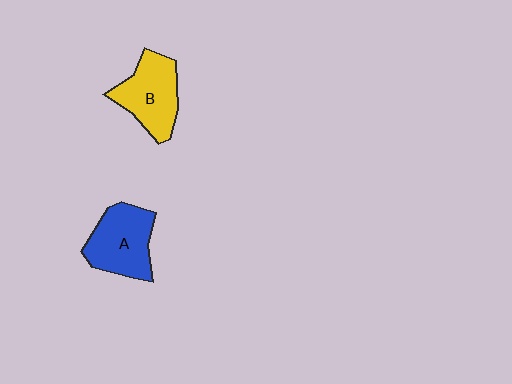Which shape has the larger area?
Shape A (blue).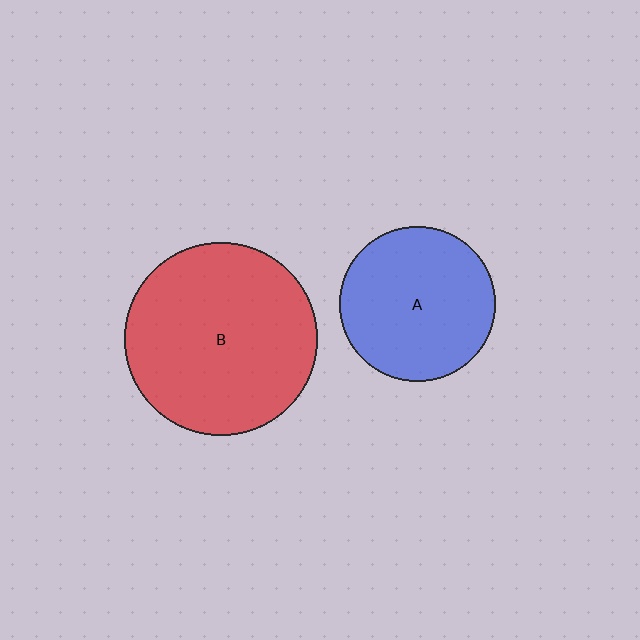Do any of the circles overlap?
No, none of the circles overlap.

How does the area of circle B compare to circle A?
Approximately 1.5 times.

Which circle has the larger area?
Circle B (red).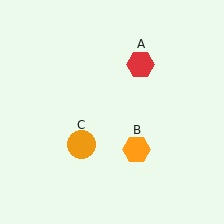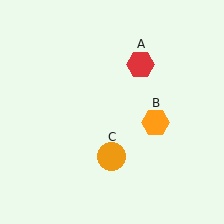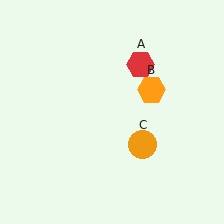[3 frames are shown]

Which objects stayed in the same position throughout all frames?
Red hexagon (object A) remained stationary.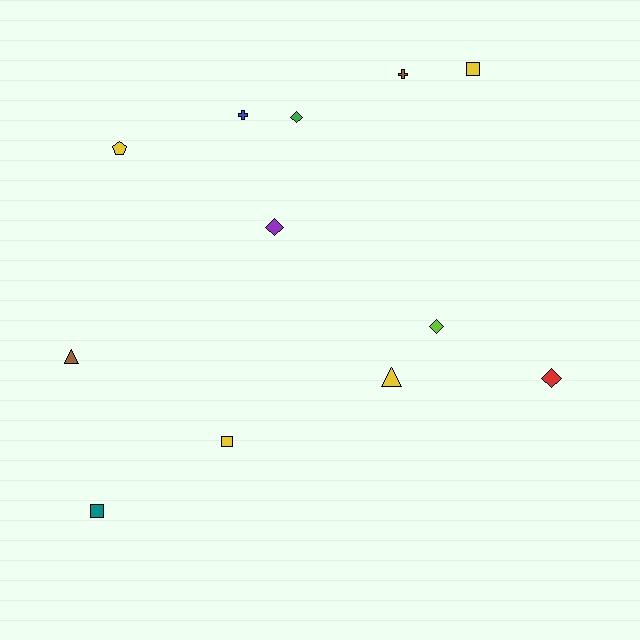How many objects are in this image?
There are 12 objects.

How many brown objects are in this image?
There are 2 brown objects.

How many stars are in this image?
There are no stars.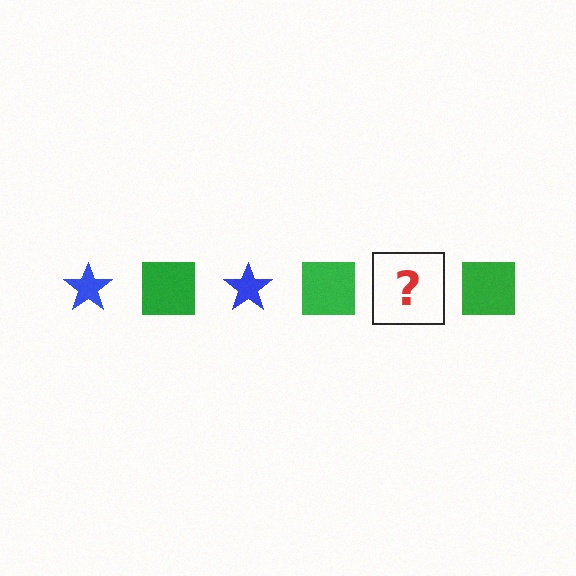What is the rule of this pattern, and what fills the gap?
The rule is that the pattern alternates between blue star and green square. The gap should be filled with a blue star.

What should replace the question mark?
The question mark should be replaced with a blue star.